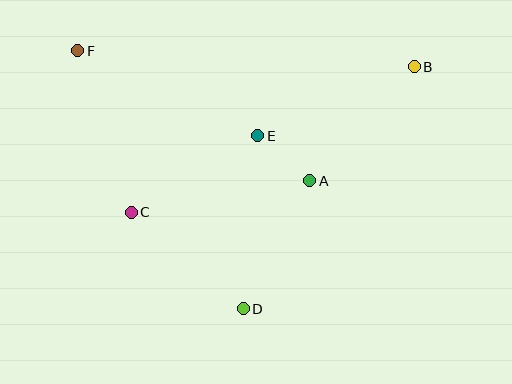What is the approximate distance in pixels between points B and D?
The distance between B and D is approximately 296 pixels.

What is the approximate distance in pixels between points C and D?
The distance between C and D is approximately 148 pixels.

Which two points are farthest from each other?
Points B and F are farthest from each other.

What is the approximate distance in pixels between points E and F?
The distance between E and F is approximately 199 pixels.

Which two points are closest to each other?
Points A and E are closest to each other.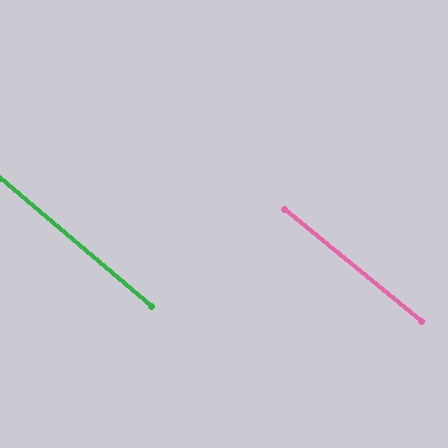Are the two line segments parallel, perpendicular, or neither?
Parallel — their directions differ by only 1.0°.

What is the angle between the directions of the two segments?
Approximately 1 degree.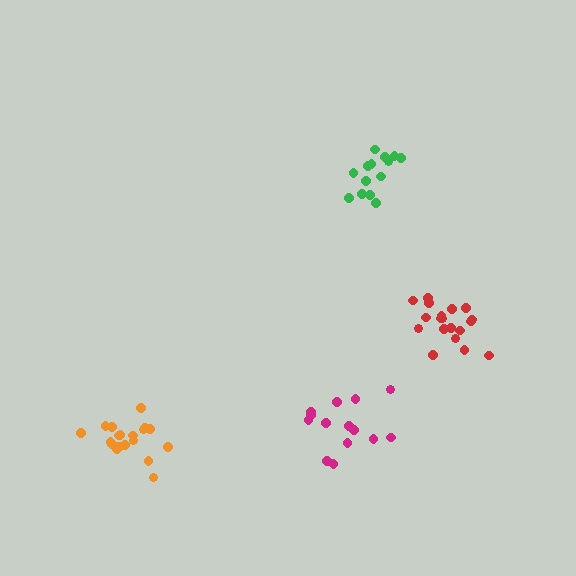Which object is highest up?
The green cluster is topmost.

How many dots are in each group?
Group 1: 20 dots, Group 2: 14 dots, Group 3: 14 dots, Group 4: 19 dots (67 total).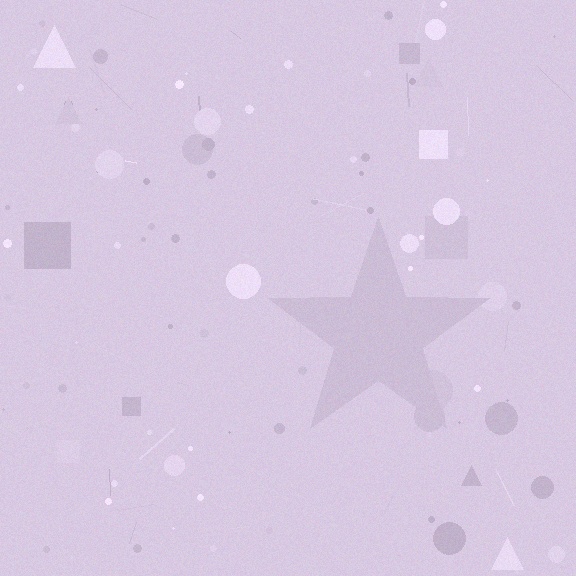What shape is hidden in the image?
A star is hidden in the image.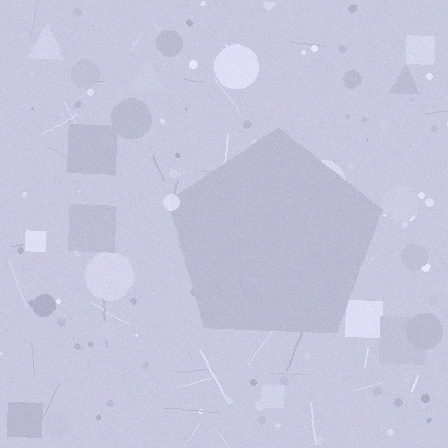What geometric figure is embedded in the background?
A pentagon is embedded in the background.